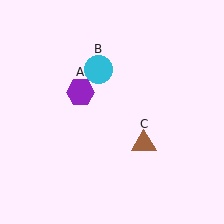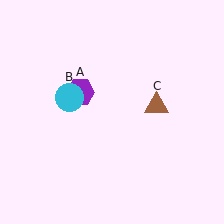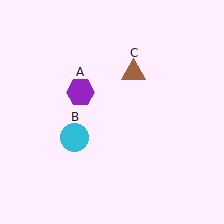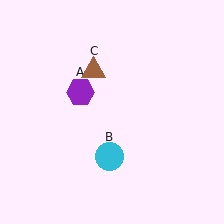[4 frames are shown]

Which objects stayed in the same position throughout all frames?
Purple hexagon (object A) remained stationary.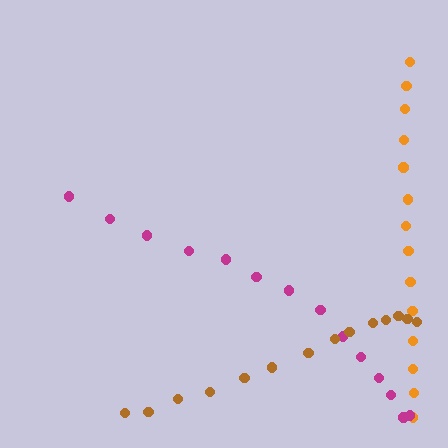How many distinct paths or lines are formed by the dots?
There are 3 distinct paths.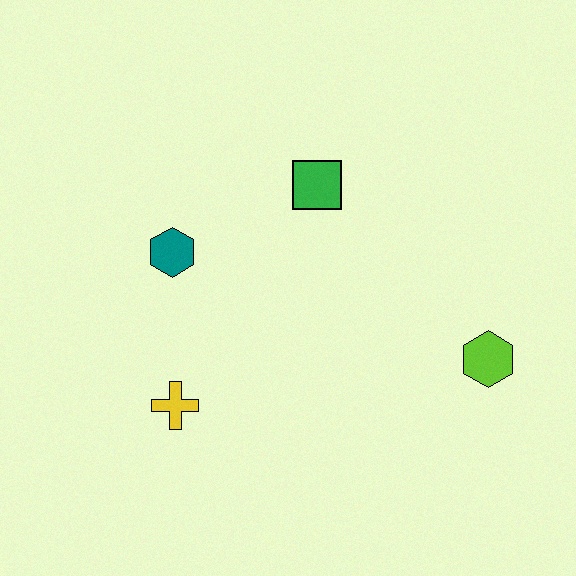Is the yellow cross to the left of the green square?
Yes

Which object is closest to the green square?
The teal hexagon is closest to the green square.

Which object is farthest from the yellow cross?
The lime hexagon is farthest from the yellow cross.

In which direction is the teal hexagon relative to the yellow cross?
The teal hexagon is above the yellow cross.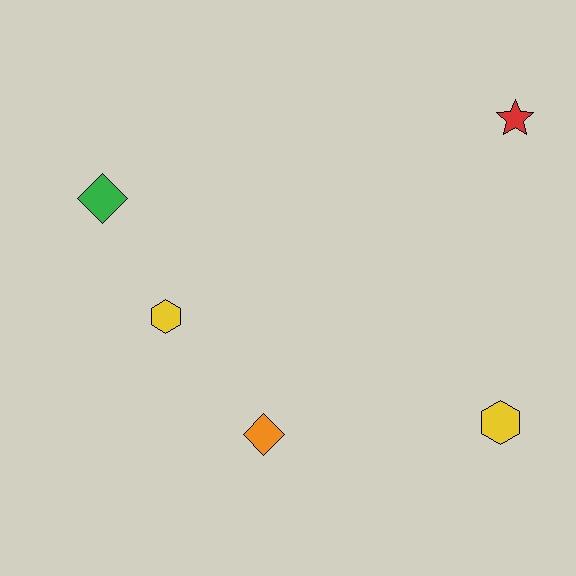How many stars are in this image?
There is 1 star.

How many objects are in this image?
There are 5 objects.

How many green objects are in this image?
There is 1 green object.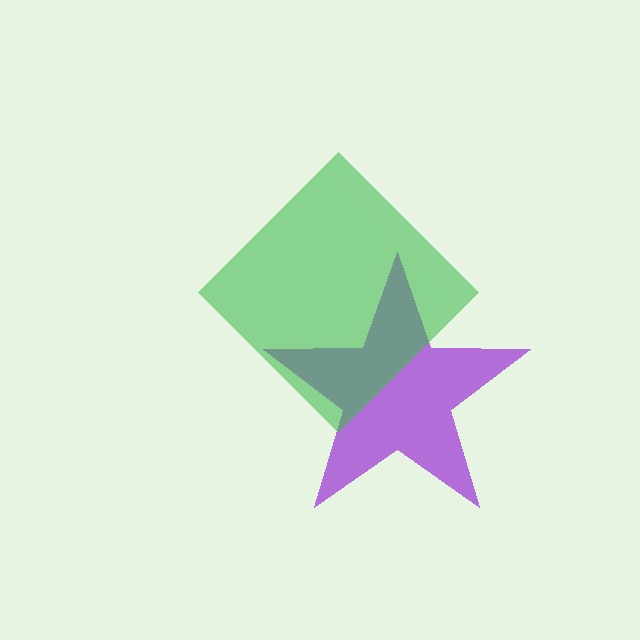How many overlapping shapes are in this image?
There are 2 overlapping shapes in the image.